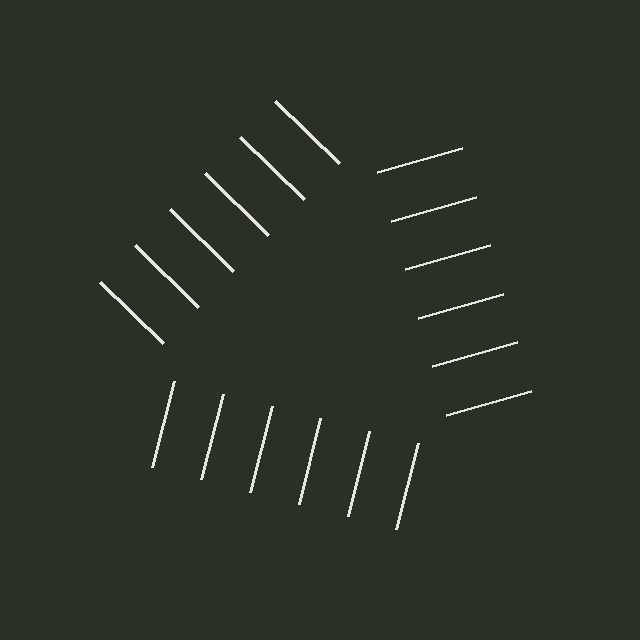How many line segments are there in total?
18 — 6 along each of the 3 edges.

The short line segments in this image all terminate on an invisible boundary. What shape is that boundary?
An illusory triangle — the line segments terminate on its edges but no continuous stroke is drawn.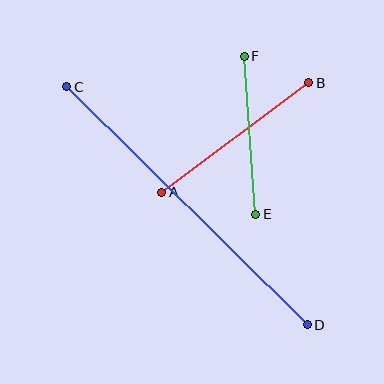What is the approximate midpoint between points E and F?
The midpoint is at approximately (250, 135) pixels.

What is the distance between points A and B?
The distance is approximately 183 pixels.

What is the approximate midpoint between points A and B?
The midpoint is at approximately (235, 137) pixels.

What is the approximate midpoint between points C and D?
The midpoint is at approximately (187, 206) pixels.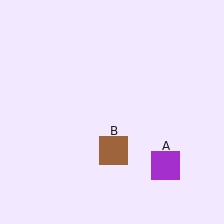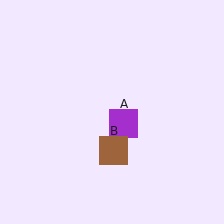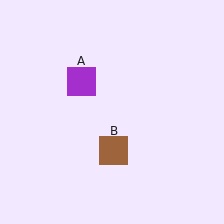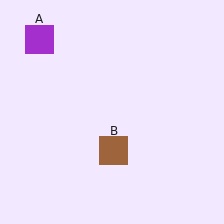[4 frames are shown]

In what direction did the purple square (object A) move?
The purple square (object A) moved up and to the left.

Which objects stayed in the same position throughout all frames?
Brown square (object B) remained stationary.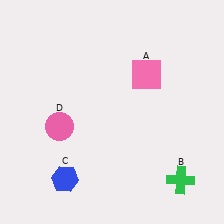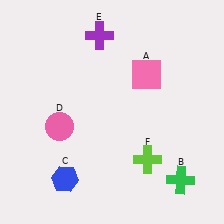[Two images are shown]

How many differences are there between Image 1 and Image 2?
There are 2 differences between the two images.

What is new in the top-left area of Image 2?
A purple cross (E) was added in the top-left area of Image 2.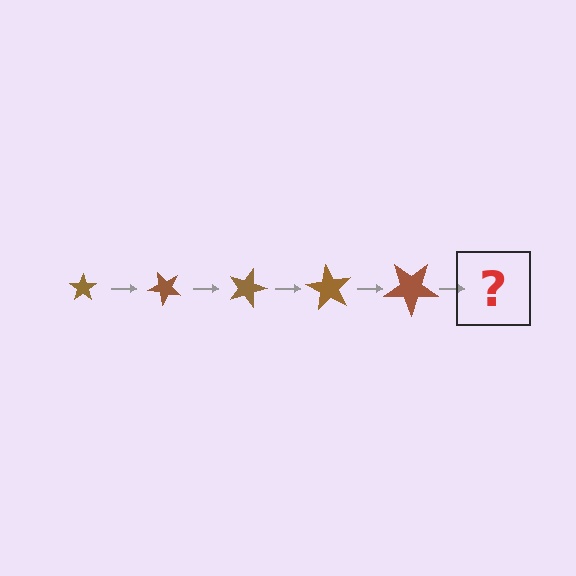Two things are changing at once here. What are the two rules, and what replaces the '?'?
The two rules are that the star grows larger each step and it rotates 45 degrees each step. The '?' should be a star, larger than the previous one and rotated 225 degrees from the start.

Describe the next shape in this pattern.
It should be a star, larger than the previous one and rotated 225 degrees from the start.